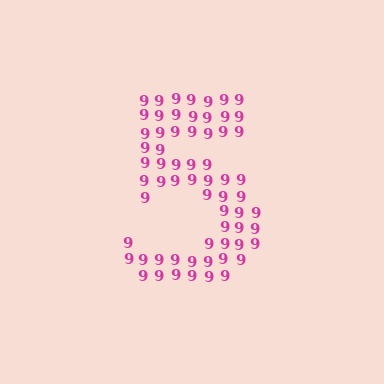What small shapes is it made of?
It is made of small digit 9's.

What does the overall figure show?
The overall figure shows the digit 5.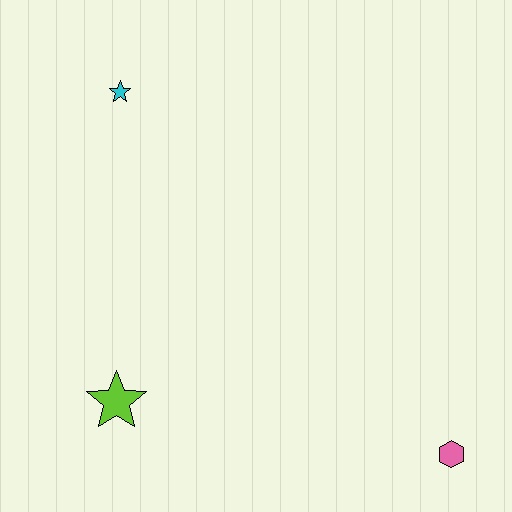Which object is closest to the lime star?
The cyan star is closest to the lime star.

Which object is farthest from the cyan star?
The pink hexagon is farthest from the cyan star.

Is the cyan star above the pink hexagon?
Yes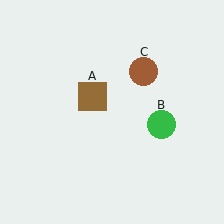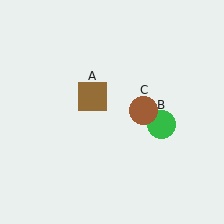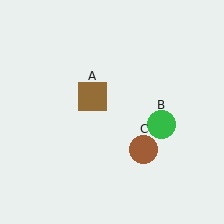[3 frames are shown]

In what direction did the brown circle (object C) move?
The brown circle (object C) moved down.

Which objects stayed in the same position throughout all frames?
Brown square (object A) and green circle (object B) remained stationary.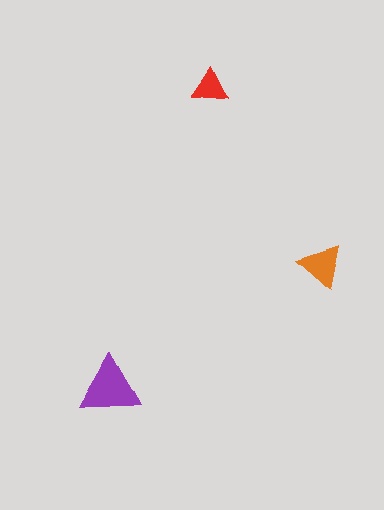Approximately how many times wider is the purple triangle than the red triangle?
About 1.5 times wider.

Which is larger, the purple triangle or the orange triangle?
The purple one.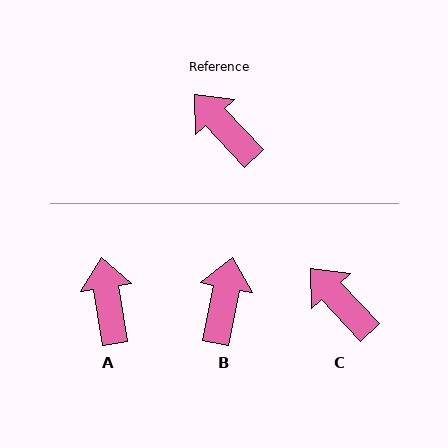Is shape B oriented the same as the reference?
No, it is off by about 54 degrees.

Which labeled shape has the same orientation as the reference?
C.